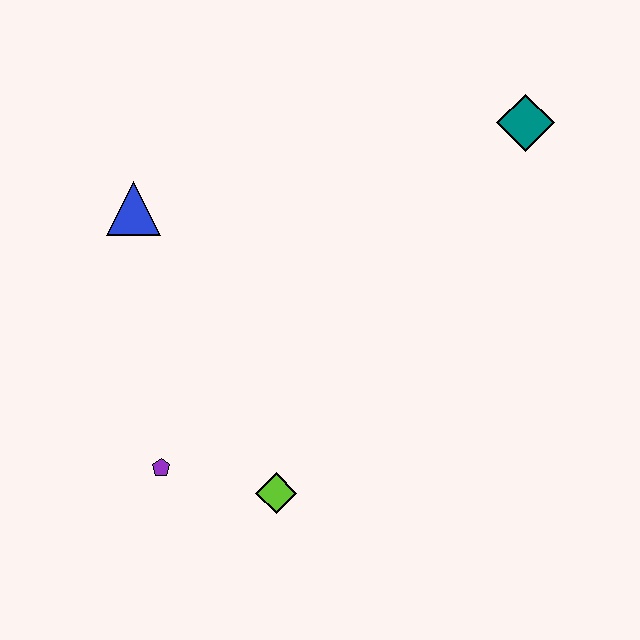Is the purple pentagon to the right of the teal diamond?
No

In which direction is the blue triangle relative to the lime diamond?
The blue triangle is above the lime diamond.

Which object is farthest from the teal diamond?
The purple pentagon is farthest from the teal diamond.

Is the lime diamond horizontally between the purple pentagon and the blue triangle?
No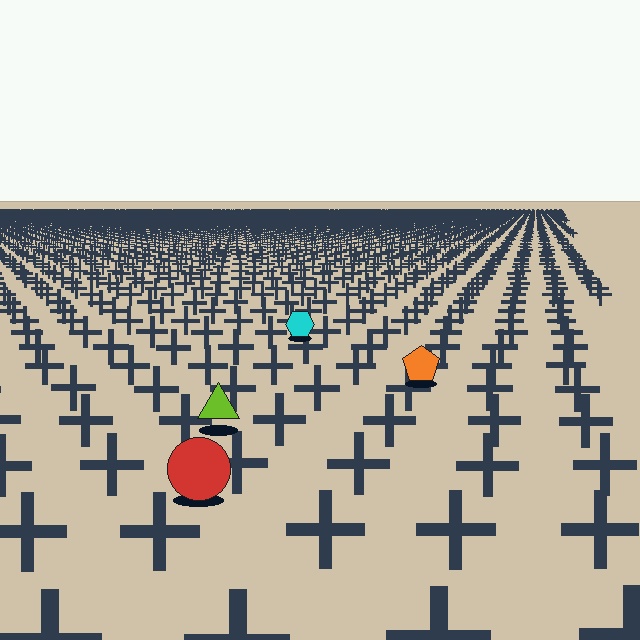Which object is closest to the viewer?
The red circle is closest. The texture marks near it are larger and more spread out.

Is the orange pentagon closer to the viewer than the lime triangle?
No. The lime triangle is closer — you can tell from the texture gradient: the ground texture is coarser near it.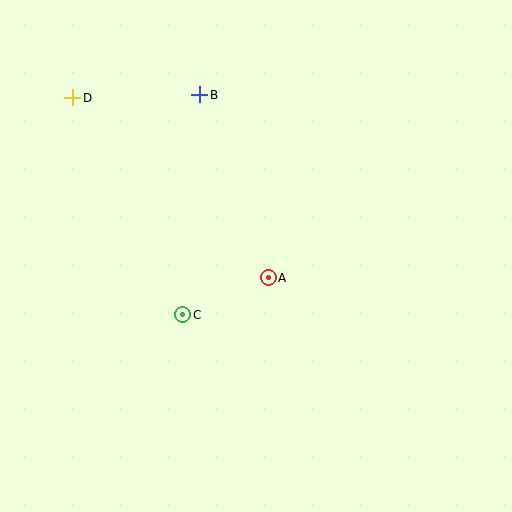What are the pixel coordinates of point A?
Point A is at (268, 278).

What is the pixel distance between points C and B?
The distance between C and B is 221 pixels.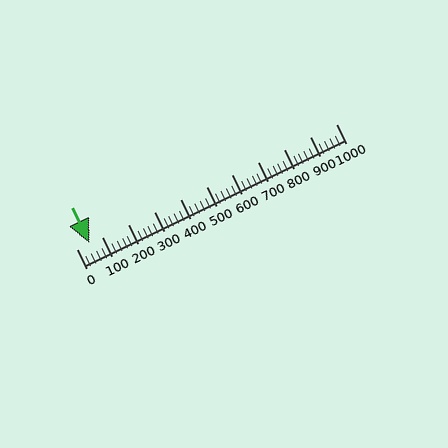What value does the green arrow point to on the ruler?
The green arrow points to approximately 49.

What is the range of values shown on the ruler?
The ruler shows values from 0 to 1000.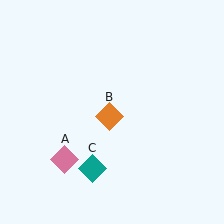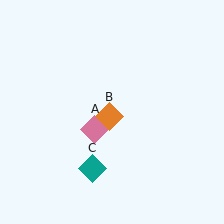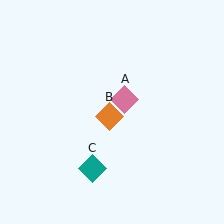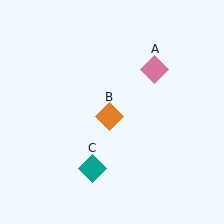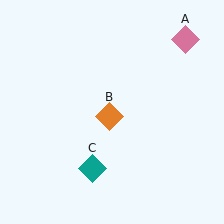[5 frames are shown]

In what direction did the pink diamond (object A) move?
The pink diamond (object A) moved up and to the right.